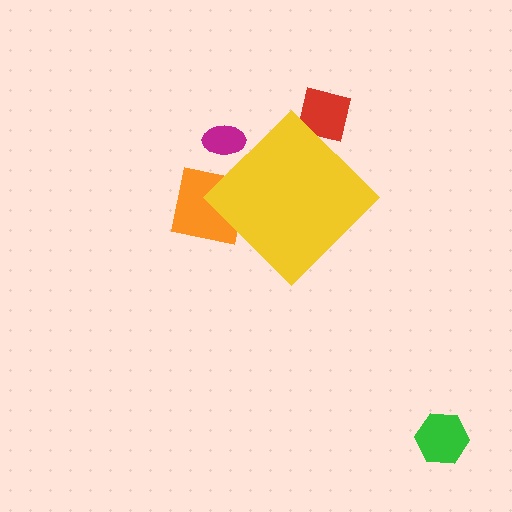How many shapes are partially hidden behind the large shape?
3 shapes are partially hidden.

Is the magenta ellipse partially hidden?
Yes, the magenta ellipse is partially hidden behind the yellow diamond.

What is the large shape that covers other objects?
A yellow diamond.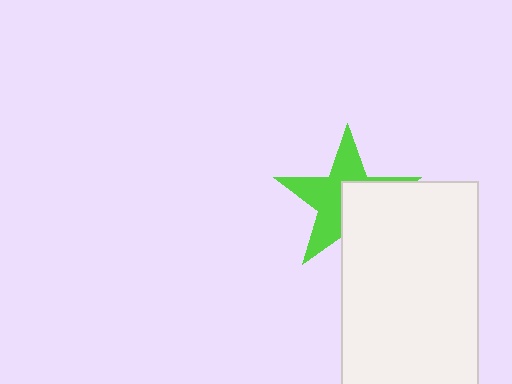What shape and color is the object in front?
The object in front is a white rectangle.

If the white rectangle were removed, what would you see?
You would see the complete lime star.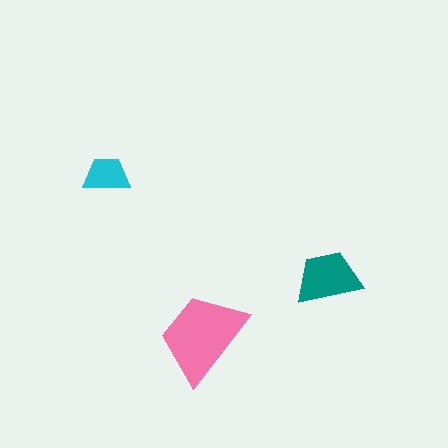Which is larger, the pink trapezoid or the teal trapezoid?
The pink one.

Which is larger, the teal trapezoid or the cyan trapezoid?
The teal one.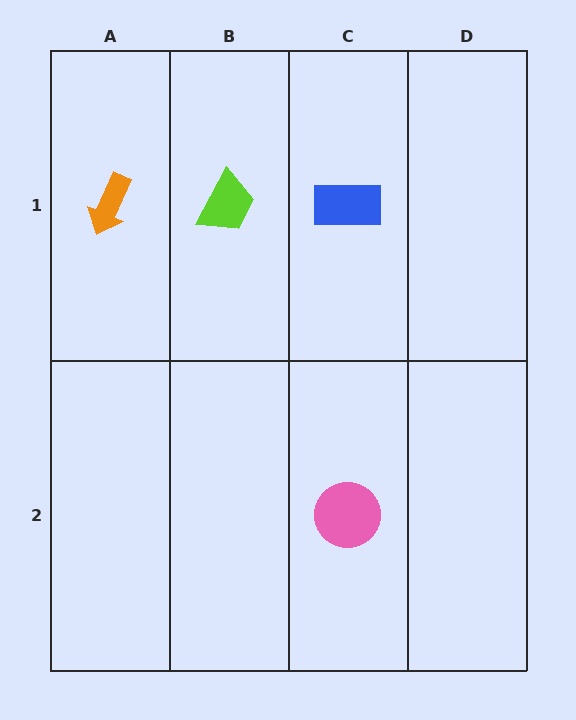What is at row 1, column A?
An orange arrow.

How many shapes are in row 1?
3 shapes.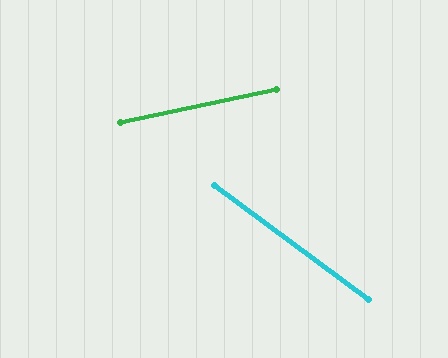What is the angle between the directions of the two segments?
Approximately 49 degrees.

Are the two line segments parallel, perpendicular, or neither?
Neither parallel nor perpendicular — they differ by about 49°.